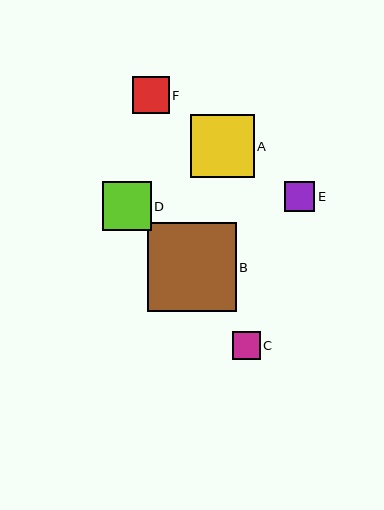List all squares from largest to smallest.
From largest to smallest: B, A, D, F, E, C.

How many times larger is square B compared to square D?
Square B is approximately 1.8 times the size of square D.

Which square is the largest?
Square B is the largest with a size of approximately 89 pixels.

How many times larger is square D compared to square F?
Square D is approximately 1.3 times the size of square F.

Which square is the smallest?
Square C is the smallest with a size of approximately 28 pixels.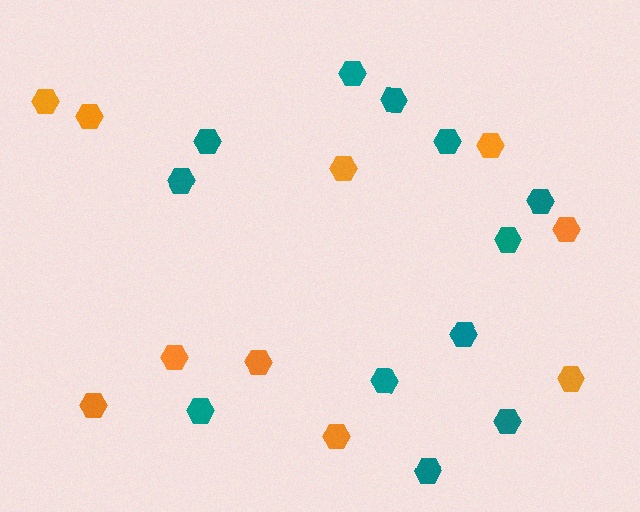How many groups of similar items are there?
There are 2 groups: one group of orange hexagons (10) and one group of teal hexagons (12).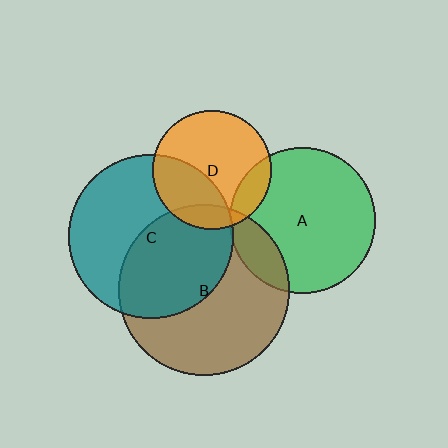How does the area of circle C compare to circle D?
Approximately 1.9 times.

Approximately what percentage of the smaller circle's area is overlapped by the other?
Approximately 10%.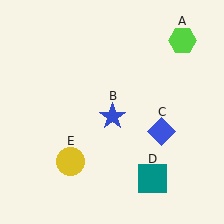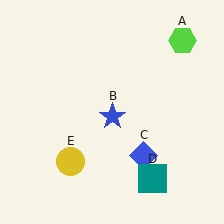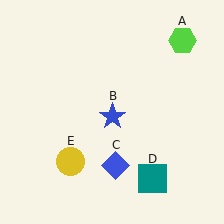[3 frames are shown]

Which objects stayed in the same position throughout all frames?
Lime hexagon (object A) and blue star (object B) and teal square (object D) and yellow circle (object E) remained stationary.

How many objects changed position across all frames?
1 object changed position: blue diamond (object C).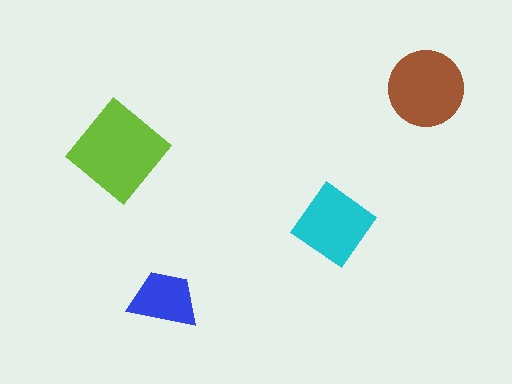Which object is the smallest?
The blue trapezoid.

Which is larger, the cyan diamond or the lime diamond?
The lime diamond.